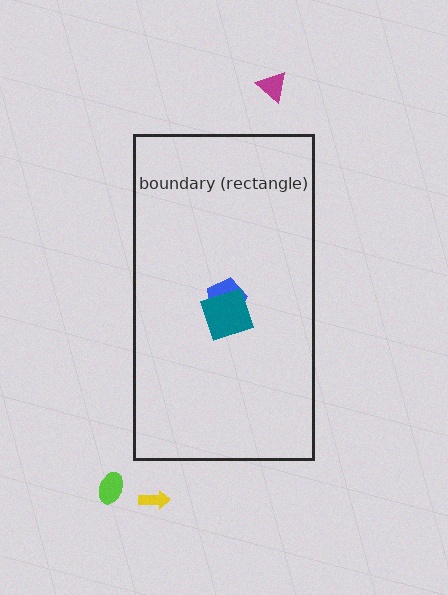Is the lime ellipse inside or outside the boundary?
Outside.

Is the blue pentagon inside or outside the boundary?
Inside.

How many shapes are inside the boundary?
2 inside, 3 outside.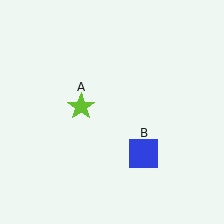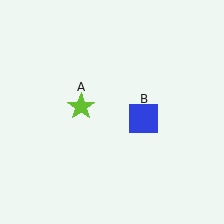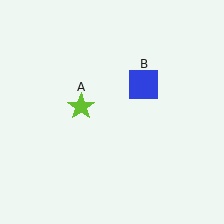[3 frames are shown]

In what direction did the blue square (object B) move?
The blue square (object B) moved up.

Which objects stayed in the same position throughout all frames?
Lime star (object A) remained stationary.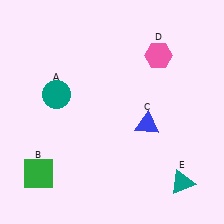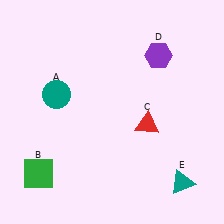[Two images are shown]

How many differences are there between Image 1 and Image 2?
There are 2 differences between the two images.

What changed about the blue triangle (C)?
In Image 1, C is blue. In Image 2, it changed to red.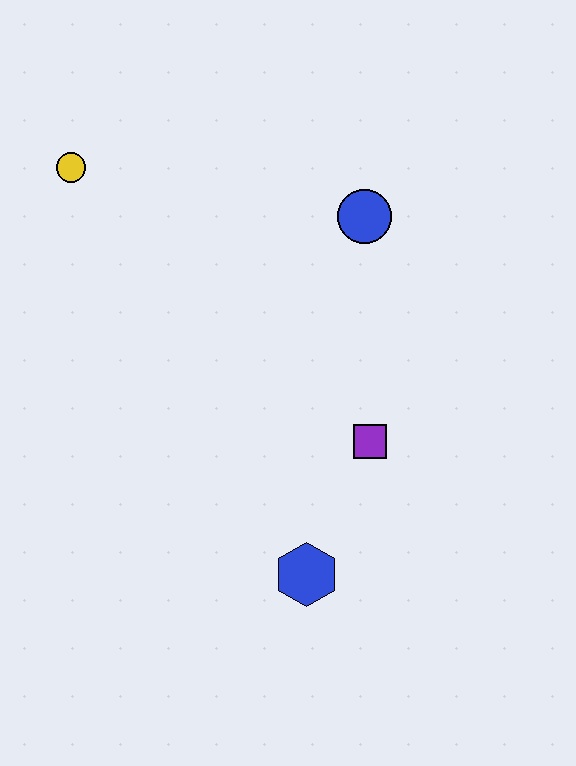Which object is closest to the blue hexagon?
The purple square is closest to the blue hexagon.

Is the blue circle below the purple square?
No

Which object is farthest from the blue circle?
The blue hexagon is farthest from the blue circle.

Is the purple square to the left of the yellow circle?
No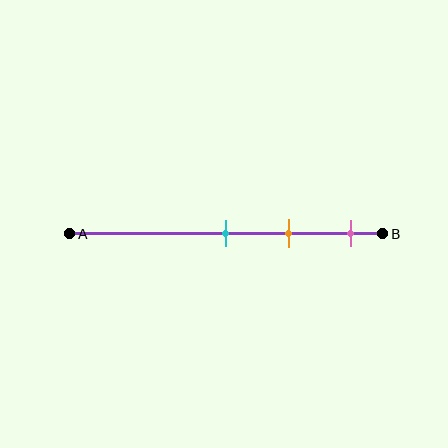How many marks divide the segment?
There are 3 marks dividing the segment.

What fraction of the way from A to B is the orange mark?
The orange mark is approximately 70% (0.7) of the way from A to B.